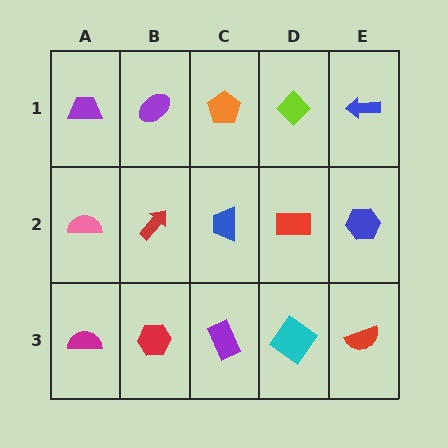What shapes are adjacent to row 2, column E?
A blue arrow (row 1, column E), a red semicircle (row 3, column E), a red rectangle (row 2, column D).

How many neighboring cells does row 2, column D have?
4.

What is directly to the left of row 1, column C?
A purple ellipse.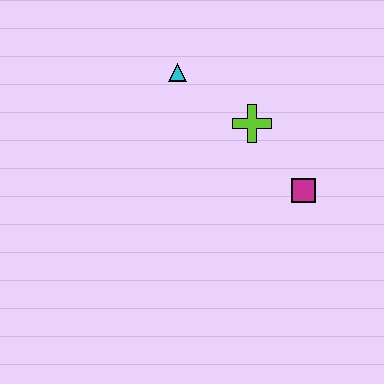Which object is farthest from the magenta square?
The cyan triangle is farthest from the magenta square.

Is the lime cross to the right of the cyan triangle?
Yes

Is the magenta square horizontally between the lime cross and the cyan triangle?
No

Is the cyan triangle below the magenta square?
No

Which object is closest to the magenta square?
The lime cross is closest to the magenta square.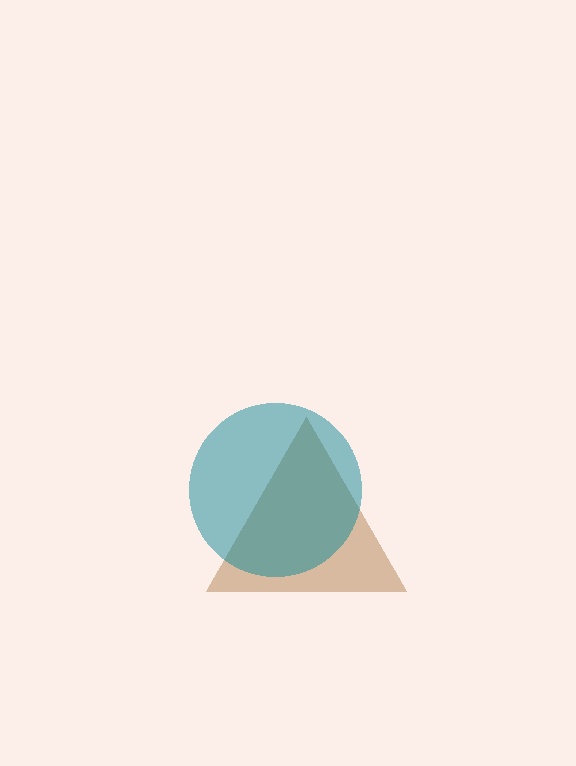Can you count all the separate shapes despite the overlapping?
Yes, there are 2 separate shapes.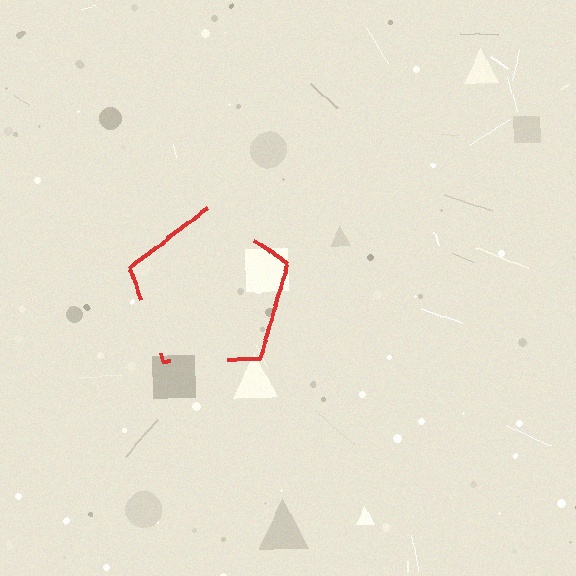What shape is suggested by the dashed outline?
The dashed outline suggests a pentagon.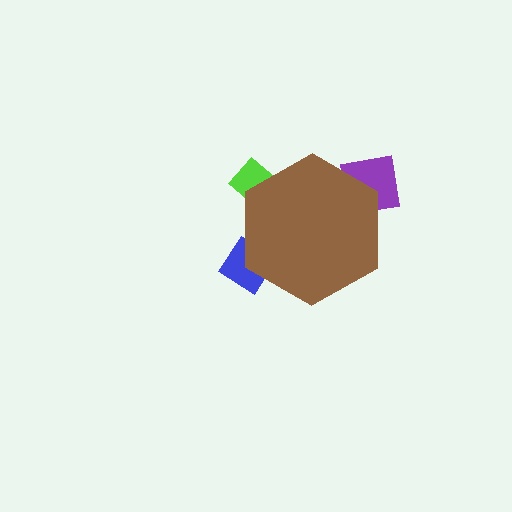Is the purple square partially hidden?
Yes, the purple square is partially hidden behind the brown hexagon.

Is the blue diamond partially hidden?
Yes, the blue diamond is partially hidden behind the brown hexagon.